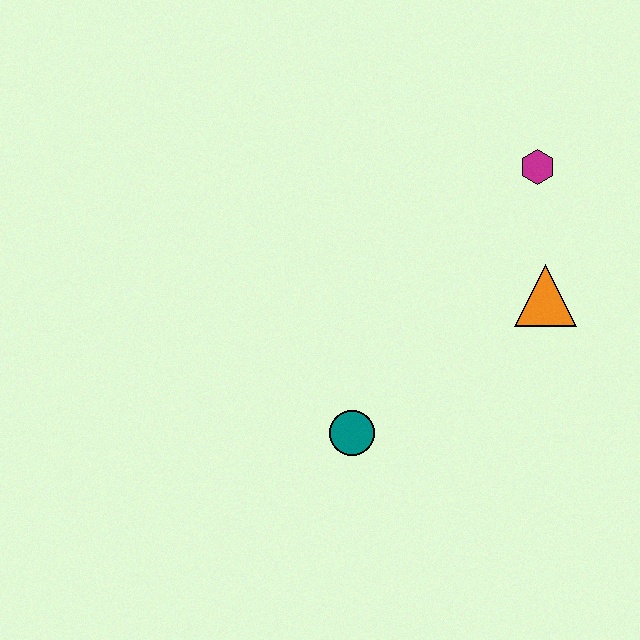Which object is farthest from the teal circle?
The magenta hexagon is farthest from the teal circle.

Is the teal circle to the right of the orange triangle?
No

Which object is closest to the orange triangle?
The magenta hexagon is closest to the orange triangle.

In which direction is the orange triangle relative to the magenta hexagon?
The orange triangle is below the magenta hexagon.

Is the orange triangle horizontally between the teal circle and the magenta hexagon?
No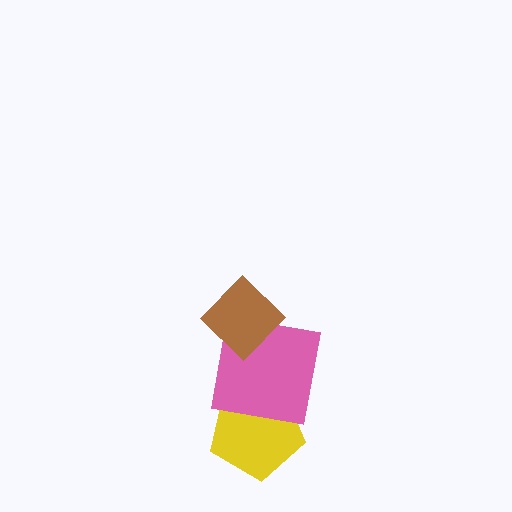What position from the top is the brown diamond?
The brown diamond is 1st from the top.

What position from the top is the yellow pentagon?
The yellow pentagon is 3rd from the top.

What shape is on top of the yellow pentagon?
The pink square is on top of the yellow pentagon.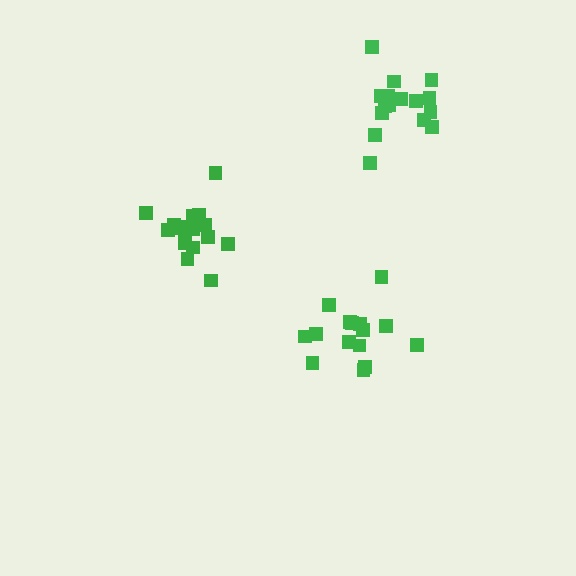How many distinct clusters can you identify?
There are 3 distinct clusters.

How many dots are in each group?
Group 1: 15 dots, Group 2: 17 dots, Group 3: 16 dots (48 total).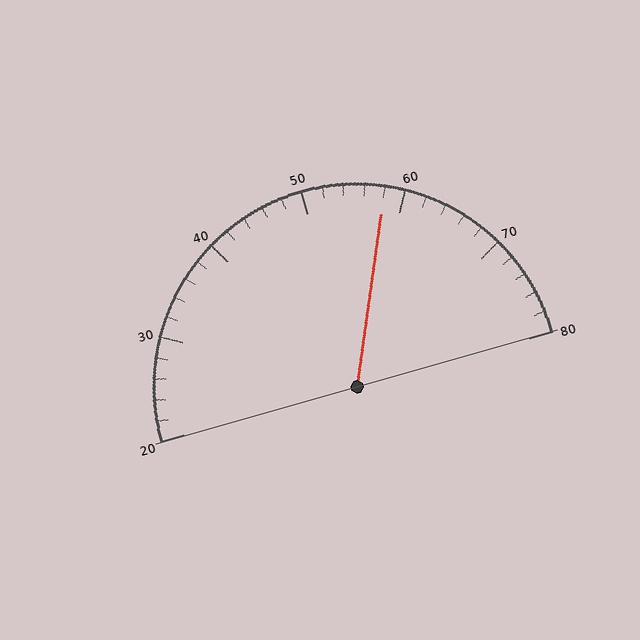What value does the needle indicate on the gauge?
The needle indicates approximately 58.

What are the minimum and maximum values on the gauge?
The gauge ranges from 20 to 80.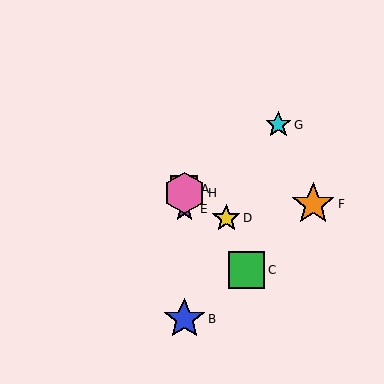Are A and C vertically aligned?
No, A is at x≈184 and C is at x≈246.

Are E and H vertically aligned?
Yes, both are at x≈184.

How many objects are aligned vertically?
4 objects (A, B, E, H) are aligned vertically.